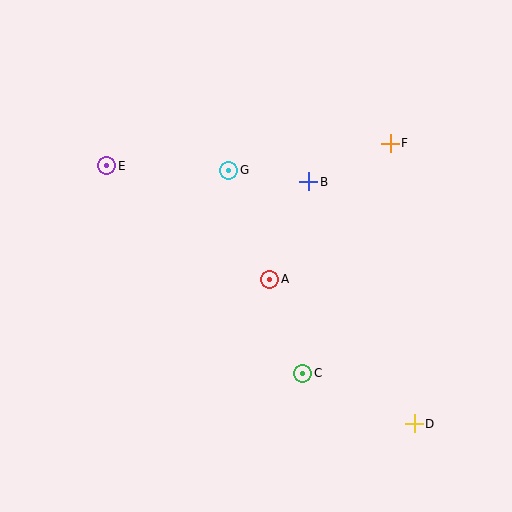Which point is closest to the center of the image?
Point A at (270, 279) is closest to the center.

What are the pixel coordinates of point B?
Point B is at (309, 182).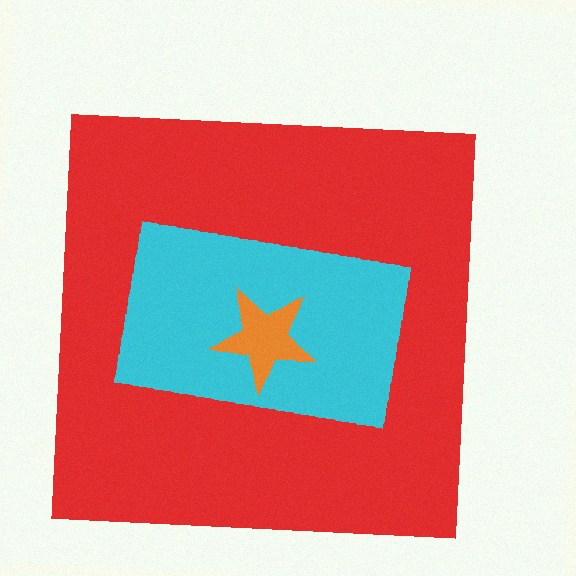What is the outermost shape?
The red square.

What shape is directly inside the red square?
The cyan rectangle.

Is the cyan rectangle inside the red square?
Yes.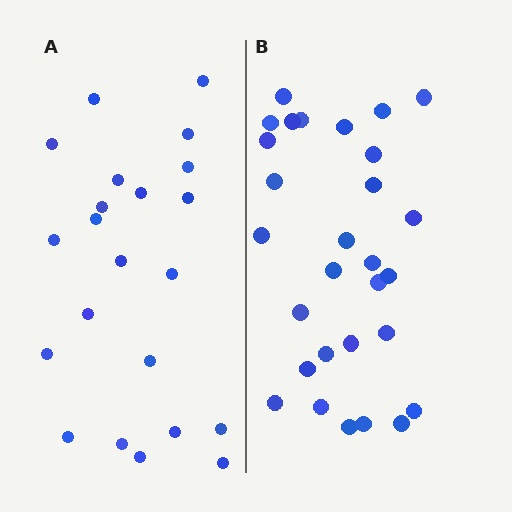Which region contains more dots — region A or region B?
Region B (the right region) has more dots.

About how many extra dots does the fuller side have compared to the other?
Region B has roughly 8 or so more dots than region A.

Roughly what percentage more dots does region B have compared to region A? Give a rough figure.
About 30% more.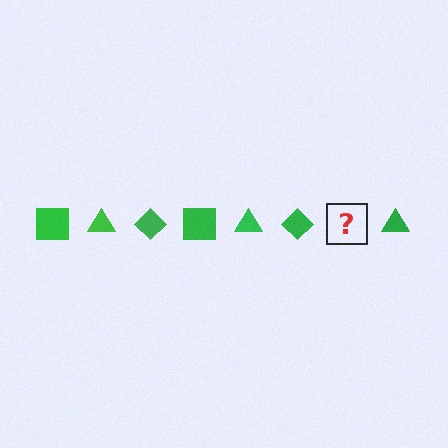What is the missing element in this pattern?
The missing element is a green square.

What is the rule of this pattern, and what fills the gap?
The rule is that the pattern cycles through square, triangle, diamond shapes in green. The gap should be filled with a green square.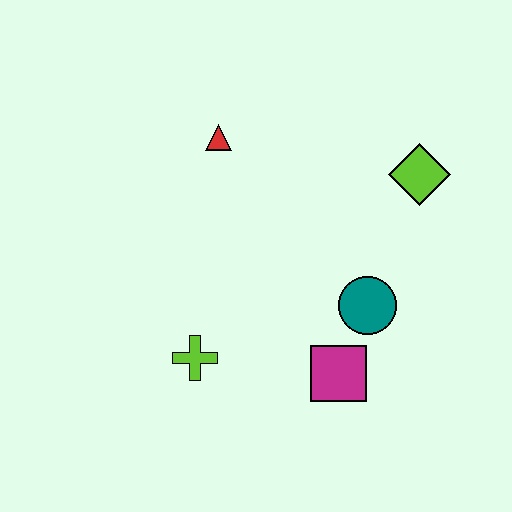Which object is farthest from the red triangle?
The magenta square is farthest from the red triangle.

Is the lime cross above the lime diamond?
No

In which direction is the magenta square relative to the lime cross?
The magenta square is to the right of the lime cross.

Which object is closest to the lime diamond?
The teal circle is closest to the lime diamond.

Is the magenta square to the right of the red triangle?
Yes